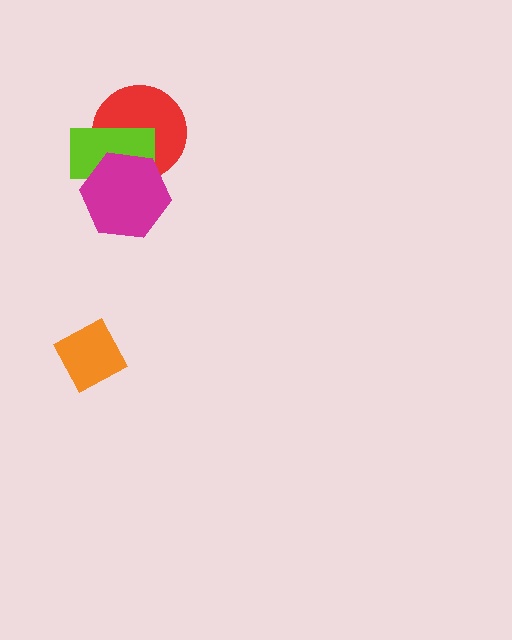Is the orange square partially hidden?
No, no other shape covers it.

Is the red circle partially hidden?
Yes, it is partially covered by another shape.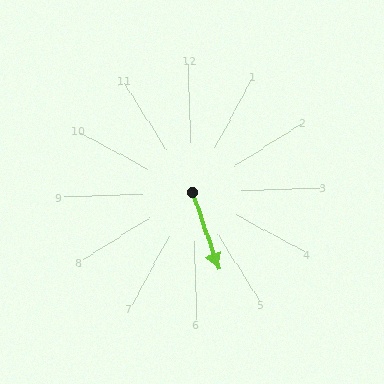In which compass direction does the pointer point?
South.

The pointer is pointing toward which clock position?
Roughly 5 o'clock.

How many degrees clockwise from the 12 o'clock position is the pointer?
Approximately 163 degrees.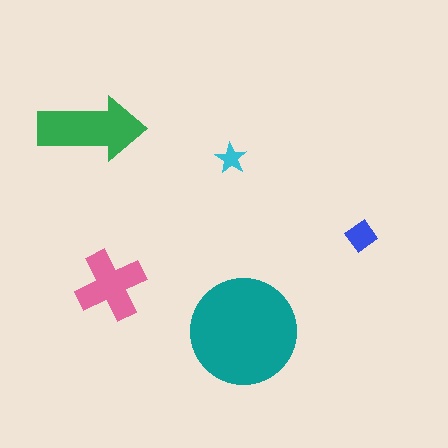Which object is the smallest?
The cyan star.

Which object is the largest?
The teal circle.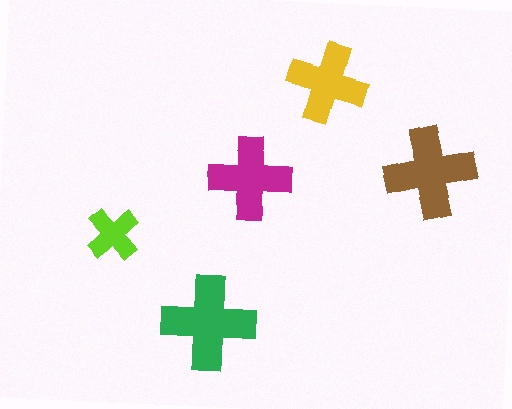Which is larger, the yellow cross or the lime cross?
The yellow one.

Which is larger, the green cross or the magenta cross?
The green one.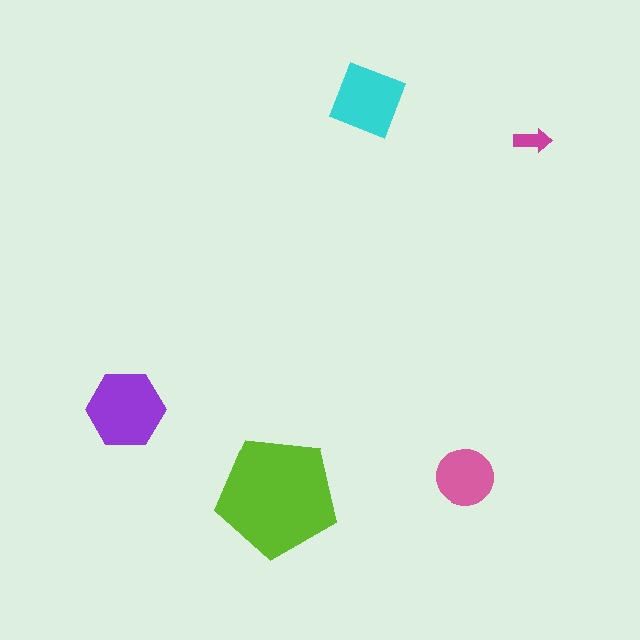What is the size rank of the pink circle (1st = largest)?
4th.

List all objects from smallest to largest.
The magenta arrow, the pink circle, the cyan diamond, the purple hexagon, the lime pentagon.